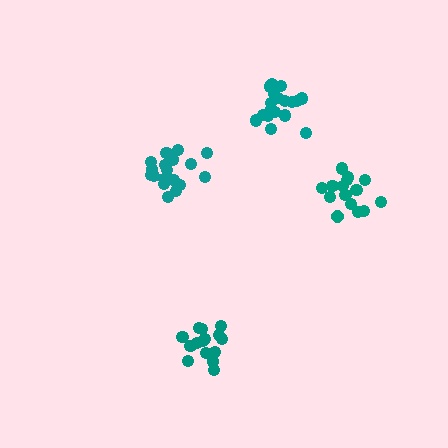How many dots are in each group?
Group 1: 19 dots, Group 2: 18 dots, Group 3: 15 dots, Group 4: 15 dots (67 total).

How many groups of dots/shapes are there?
There are 4 groups.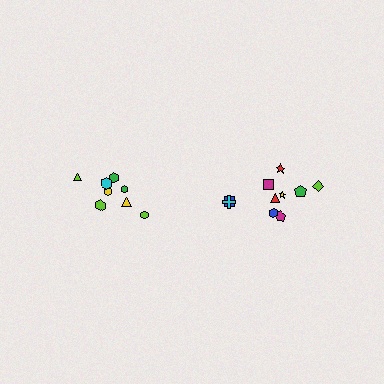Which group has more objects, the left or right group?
The right group.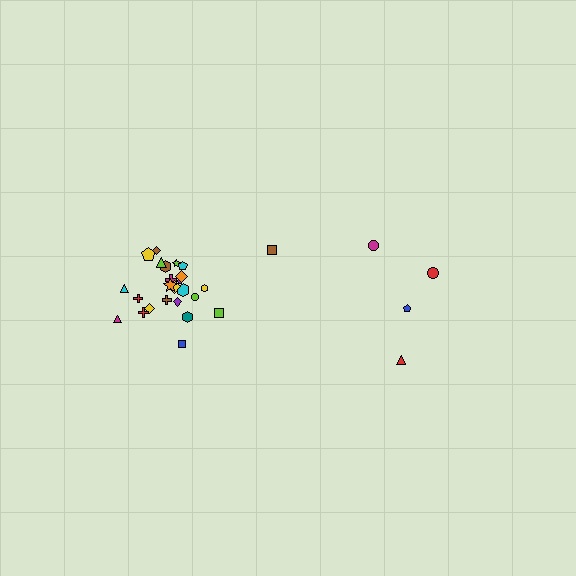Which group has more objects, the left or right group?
The left group.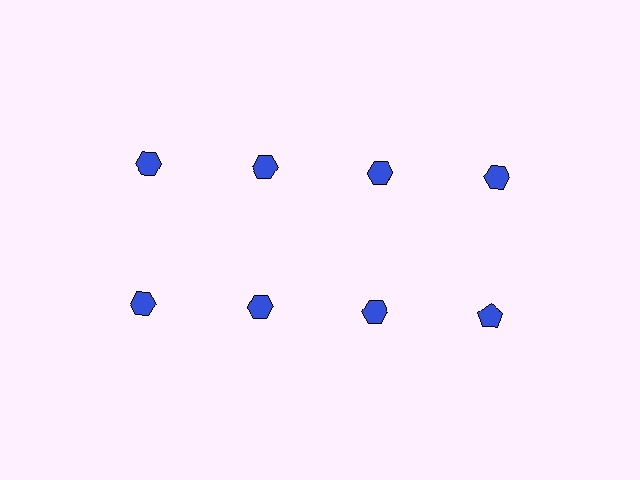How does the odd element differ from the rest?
It has a different shape: pentagon instead of hexagon.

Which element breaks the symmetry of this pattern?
The blue pentagon in the second row, second from right column breaks the symmetry. All other shapes are blue hexagons.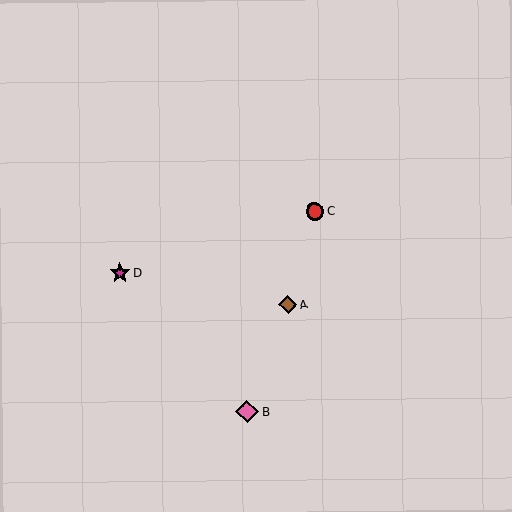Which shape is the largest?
The pink diamond (labeled B) is the largest.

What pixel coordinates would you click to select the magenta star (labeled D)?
Click at (120, 273) to select the magenta star D.